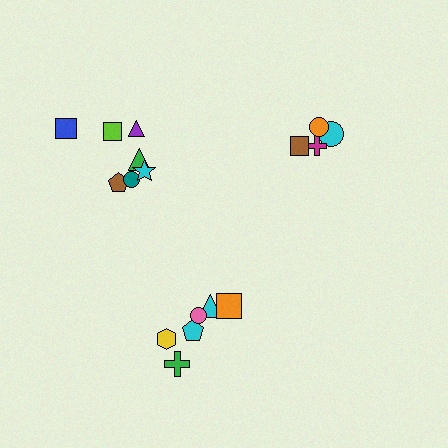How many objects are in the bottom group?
There are 6 objects.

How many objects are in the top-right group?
There are 4 objects.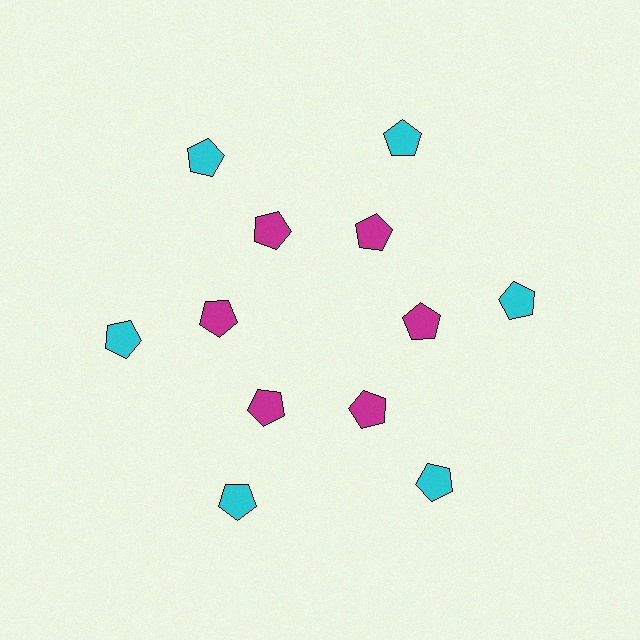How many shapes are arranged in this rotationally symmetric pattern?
There are 12 shapes, arranged in 6 groups of 2.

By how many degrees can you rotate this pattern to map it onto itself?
The pattern maps onto itself every 60 degrees of rotation.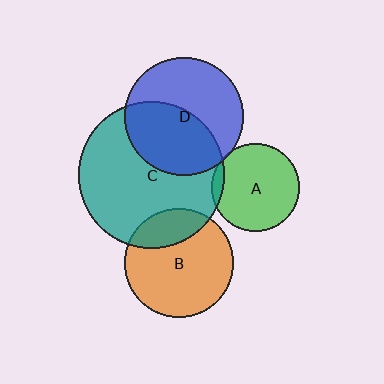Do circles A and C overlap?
Yes.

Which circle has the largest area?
Circle C (teal).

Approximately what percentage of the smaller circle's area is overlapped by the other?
Approximately 5%.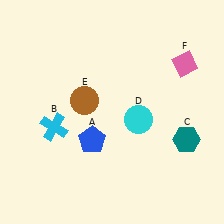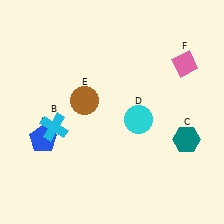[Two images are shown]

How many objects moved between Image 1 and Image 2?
1 object moved between the two images.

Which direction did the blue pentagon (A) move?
The blue pentagon (A) moved left.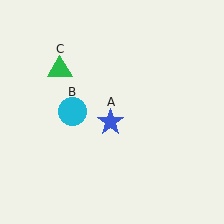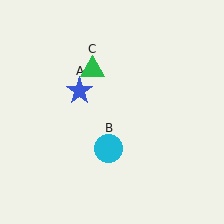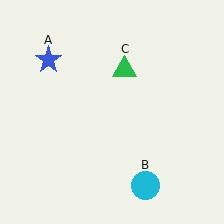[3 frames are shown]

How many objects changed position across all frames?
3 objects changed position: blue star (object A), cyan circle (object B), green triangle (object C).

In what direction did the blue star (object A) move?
The blue star (object A) moved up and to the left.